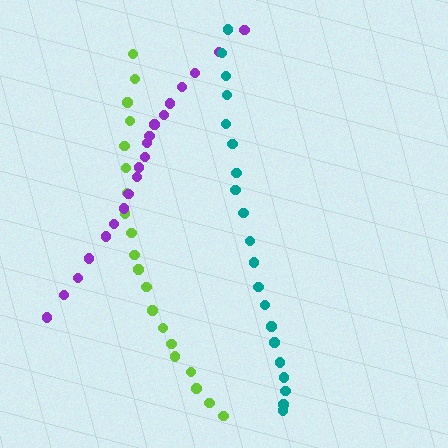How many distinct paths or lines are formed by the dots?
There are 3 distinct paths.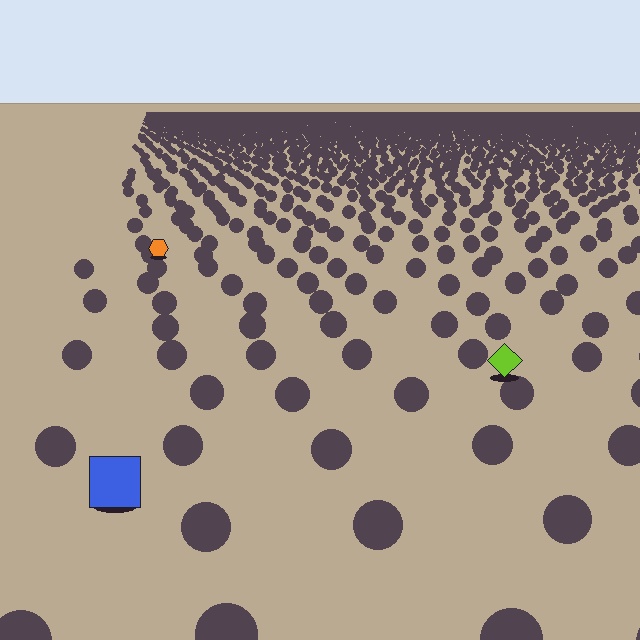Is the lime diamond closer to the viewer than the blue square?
No. The blue square is closer — you can tell from the texture gradient: the ground texture is coarser near it.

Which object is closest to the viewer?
The blue square is closest. The texture marks near it are larger and more spread out.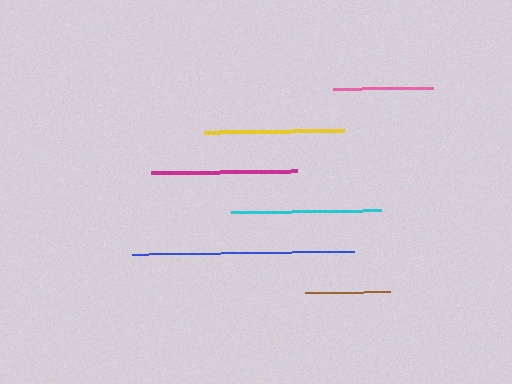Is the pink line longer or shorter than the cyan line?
The cyan line is longer than the pink line.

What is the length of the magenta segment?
The magenta segment is approximately 146 pixels long.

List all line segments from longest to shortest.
From longest to shortest: blue, cyan, magenta, yellow, pink, brown.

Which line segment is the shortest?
The brown line is the shortest at approximately 85 pixels.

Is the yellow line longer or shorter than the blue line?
The blue line is longer than the yellow line.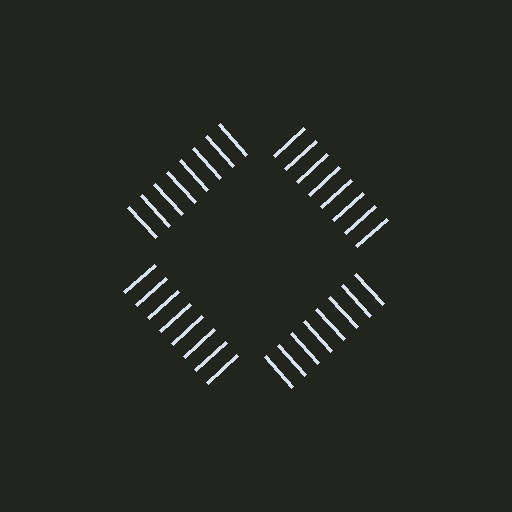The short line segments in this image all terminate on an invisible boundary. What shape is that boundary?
An illusory square — the line segments terminate on its edges but no continuous stroke is drawn.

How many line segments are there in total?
32 — 8 along each of the 4 edges.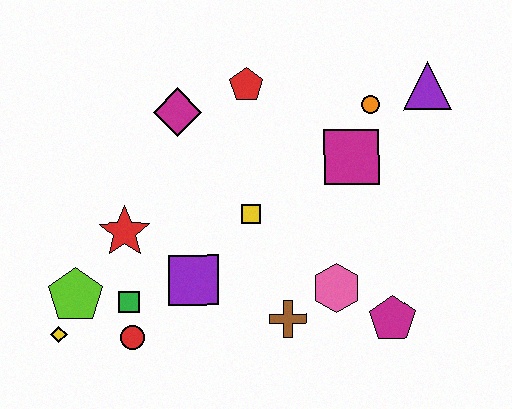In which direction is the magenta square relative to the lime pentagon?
The magenta square is to the right of the lime pentagon.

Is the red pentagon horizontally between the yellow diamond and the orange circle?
Yes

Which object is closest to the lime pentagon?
The yellow diamond is closest to the lime pentagon.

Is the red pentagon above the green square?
Yes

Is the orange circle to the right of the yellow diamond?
Yes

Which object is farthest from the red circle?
The purple triangle is farthest from the red circle.